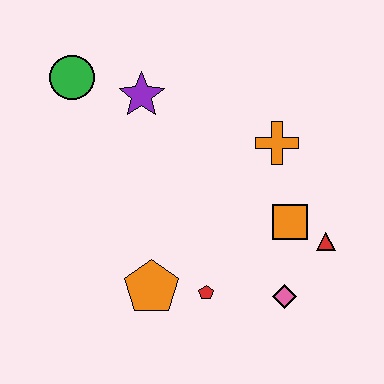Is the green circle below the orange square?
No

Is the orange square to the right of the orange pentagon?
Yes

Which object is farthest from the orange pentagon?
The green circle is farthest from the orange pentagon.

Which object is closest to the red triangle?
The orange square is closest to the red triangle.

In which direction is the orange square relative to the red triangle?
The orange square is to the left of the red triangle.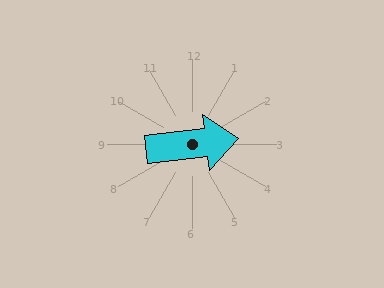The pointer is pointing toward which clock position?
Roughly 3 o'clock.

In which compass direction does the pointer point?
East.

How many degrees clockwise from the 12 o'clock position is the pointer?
Approximately 83 degrees.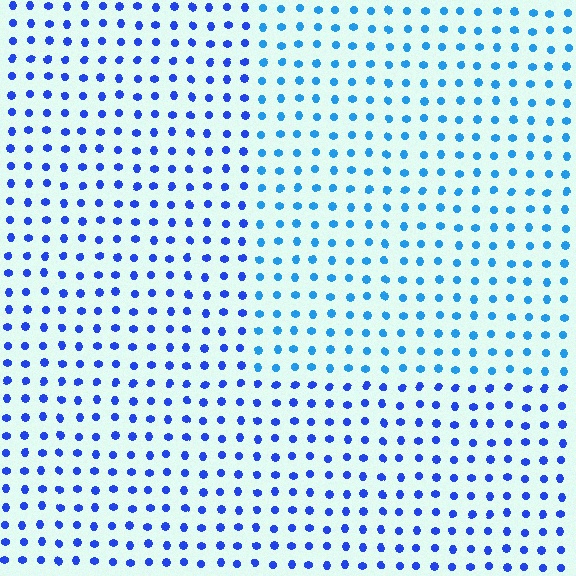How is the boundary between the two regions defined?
The boundary is defined purely by a slight shift in hue (about 26 degrees). Spacing, size, and orientation are identical on both sides.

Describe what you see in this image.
The image is filled with small blue elements in a uniform arrangement. A rectangle-shaped region is visible where the elements are tinted to a slightly different hue, forming a subtle color boundary.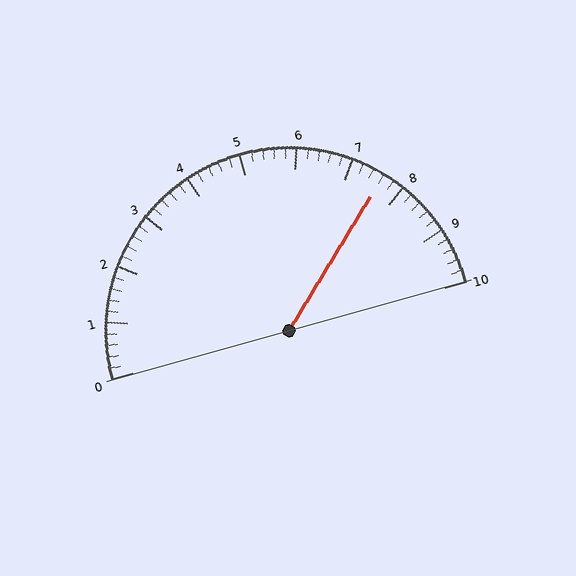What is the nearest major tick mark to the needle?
The nearest major tick mark is 8.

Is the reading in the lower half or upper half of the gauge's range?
The reading is in the upper half of the range (0 to 10).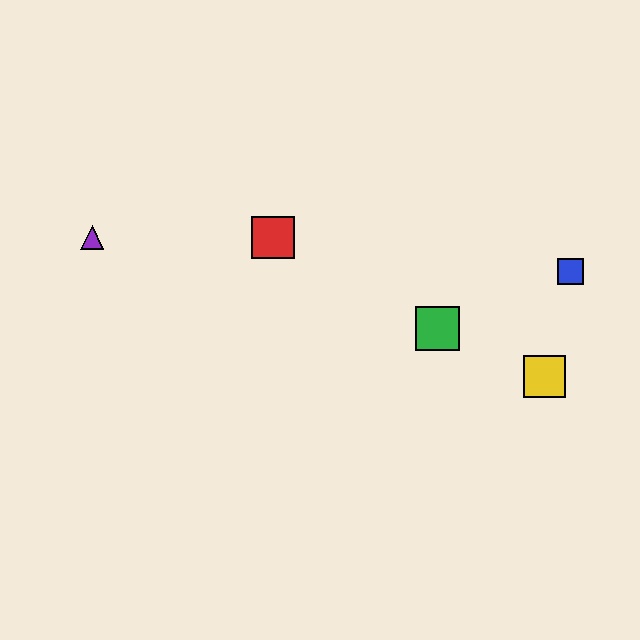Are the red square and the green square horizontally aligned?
No, the red square is at y≈237 and the green square is at y≈328.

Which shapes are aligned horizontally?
The red square, the purple triangle are aligned horizontally.